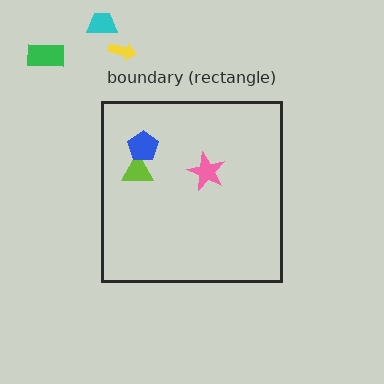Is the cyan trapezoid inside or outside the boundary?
Outside.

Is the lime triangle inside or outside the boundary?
Inside.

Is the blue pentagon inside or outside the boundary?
Inside.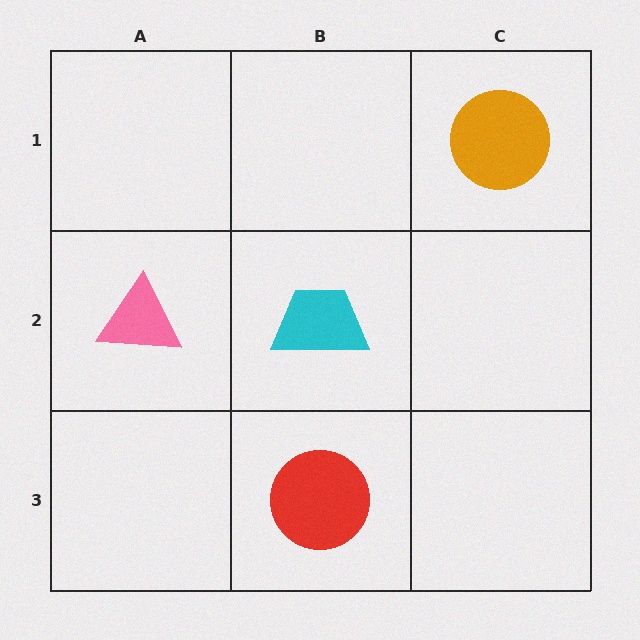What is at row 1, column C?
An orange circle.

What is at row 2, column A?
A pink triangle.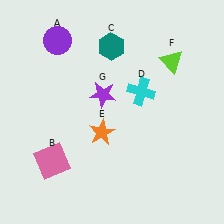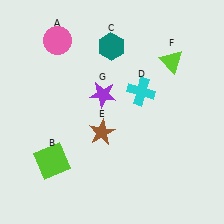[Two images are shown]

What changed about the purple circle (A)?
In Image 1, A is purple. In Image 2, it changed to pink.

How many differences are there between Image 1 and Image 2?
There are 3 differences between the two images.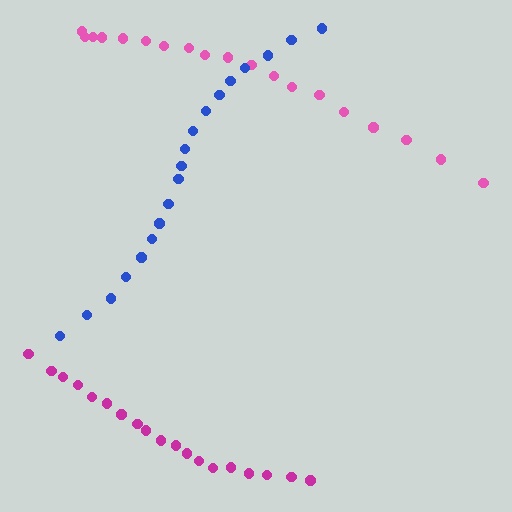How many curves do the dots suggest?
There are 3 distinct paths.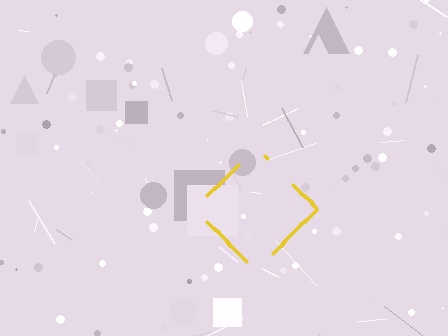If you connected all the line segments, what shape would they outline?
They would outline a diamond.